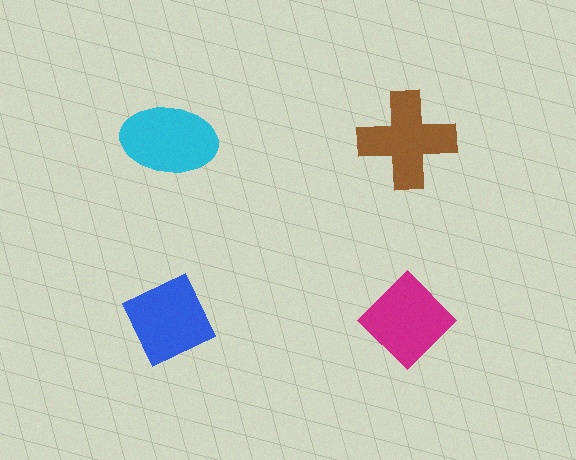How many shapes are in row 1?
2 shapes.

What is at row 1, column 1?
A cyan ellipse.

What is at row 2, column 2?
A magenta diamond.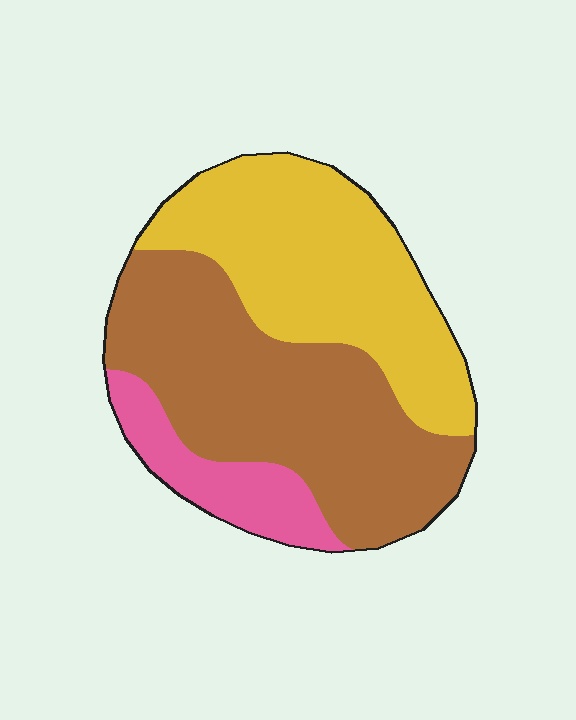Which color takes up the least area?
Pink, at roughly 15%.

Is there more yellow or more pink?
Yellow.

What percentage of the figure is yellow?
Yellow takes up between a third and a half of the figure.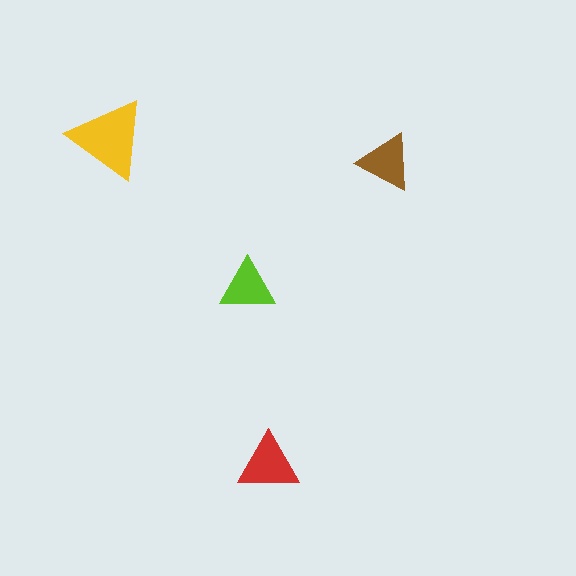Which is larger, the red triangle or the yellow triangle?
The yellow one.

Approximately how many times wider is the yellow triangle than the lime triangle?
About 1.5 times wider.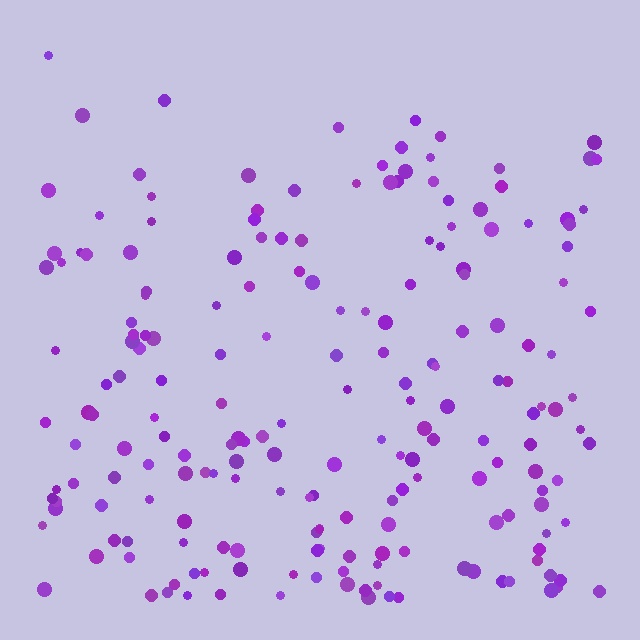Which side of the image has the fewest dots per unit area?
The top.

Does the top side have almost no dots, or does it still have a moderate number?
Still a moderate number, just noticeably fewer than the bottom.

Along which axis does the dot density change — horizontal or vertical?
Vertical.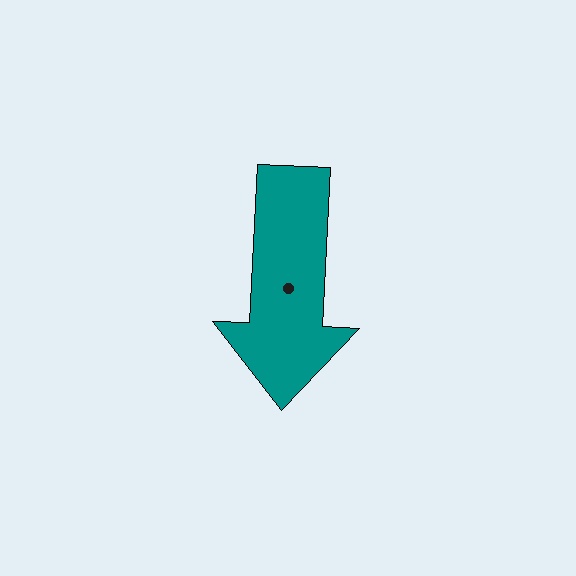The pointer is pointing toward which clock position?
Roughly 6 o'clock.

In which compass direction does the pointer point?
South.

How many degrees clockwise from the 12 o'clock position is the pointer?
Approximately 183 degrees.